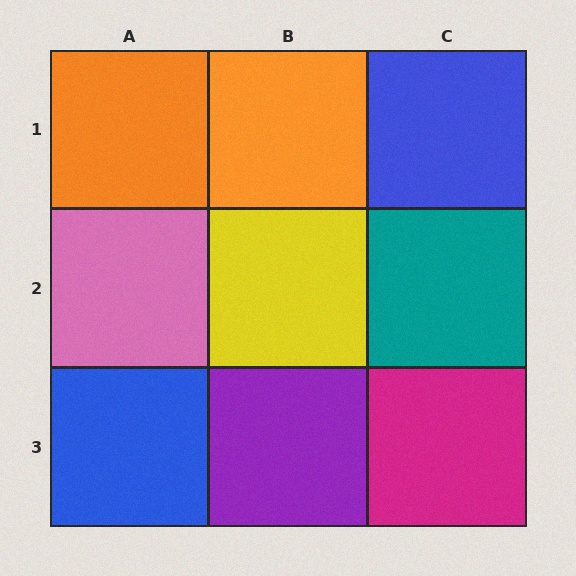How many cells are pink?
1 cell is pink.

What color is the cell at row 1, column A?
Orange.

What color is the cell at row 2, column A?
Pink.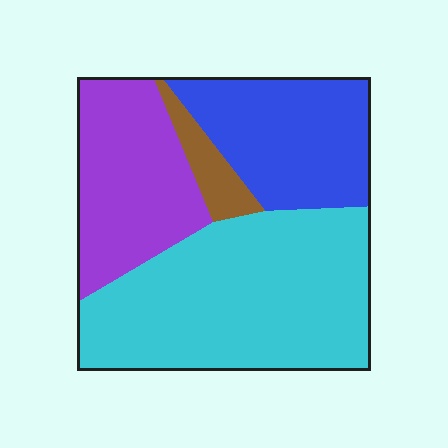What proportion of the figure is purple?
Purple takes up about one quarter (1/4) of the figure.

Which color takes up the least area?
Brown, at roughly 5%.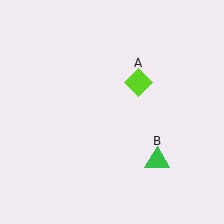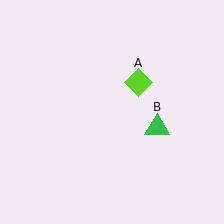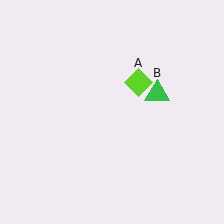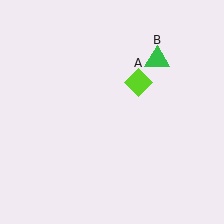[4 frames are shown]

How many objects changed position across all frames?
1 object changed position: green triangle (object B).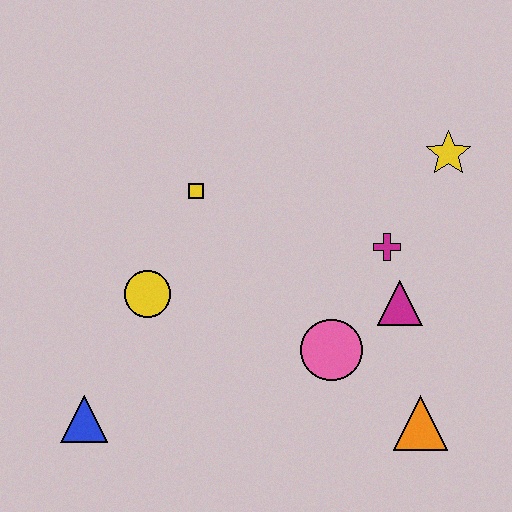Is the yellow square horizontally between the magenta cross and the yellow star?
No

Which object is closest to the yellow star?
The magenta cross is closest to the yellow star.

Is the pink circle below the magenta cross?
Yes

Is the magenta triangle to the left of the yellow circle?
No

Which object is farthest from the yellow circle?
The yellow star is farthest from the yellow circle.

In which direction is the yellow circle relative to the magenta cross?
The yellow circle is to the left of the magenta cross.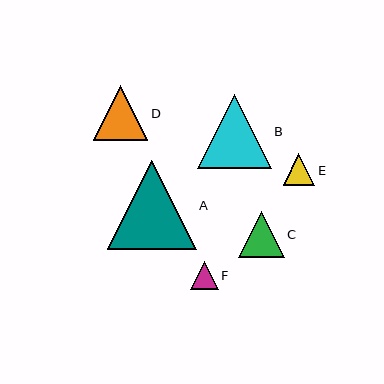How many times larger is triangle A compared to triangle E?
Triangle A is approximately 2.8 times the size of triangle E.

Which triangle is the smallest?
Triangle F is the smallest with a size of approximately 28 pixels.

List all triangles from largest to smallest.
From largest to smallest: A, B, D, C, E, F.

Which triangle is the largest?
Triangle A is the largest with a size of approximately 89 pixels.